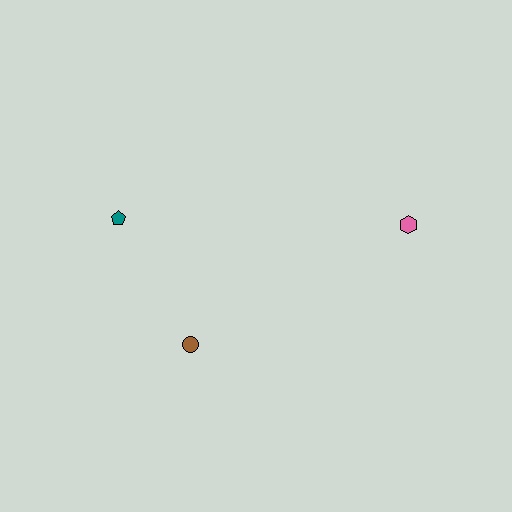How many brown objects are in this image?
There is 1 brown object.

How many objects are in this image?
There are 3 objects.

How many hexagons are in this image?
There is 1 hexagon.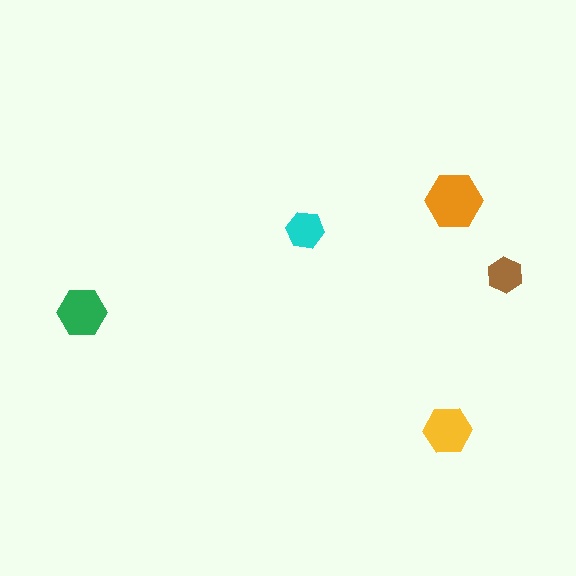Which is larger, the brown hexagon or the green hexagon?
The green one.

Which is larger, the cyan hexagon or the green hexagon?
The green one.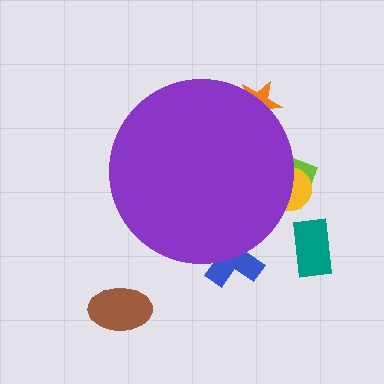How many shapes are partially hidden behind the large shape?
4 shapes are partially hidden.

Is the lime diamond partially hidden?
Yes, the lime diamond is partially hidden behind the purple circle.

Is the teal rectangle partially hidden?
No, the teal rectangle is fully visible.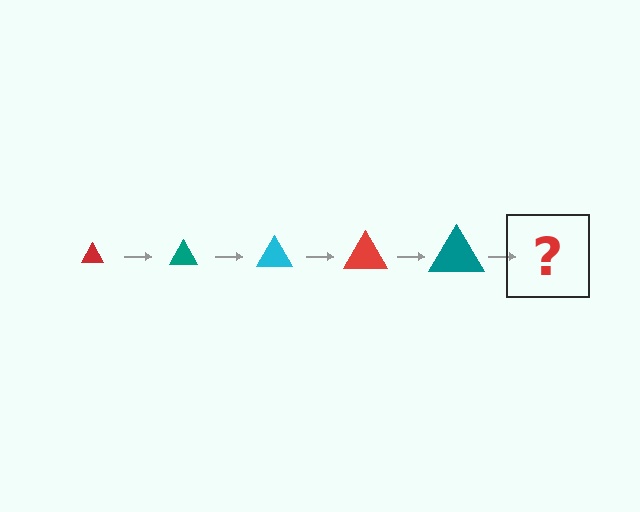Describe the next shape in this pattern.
It should be a cyan triangle, larger than the previous one.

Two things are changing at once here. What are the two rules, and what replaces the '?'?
The two rules are that the triangle grows larger each step and the color cycles through red, teal, and cyan. The '?' should be a cyan triangle, larger than the previous one.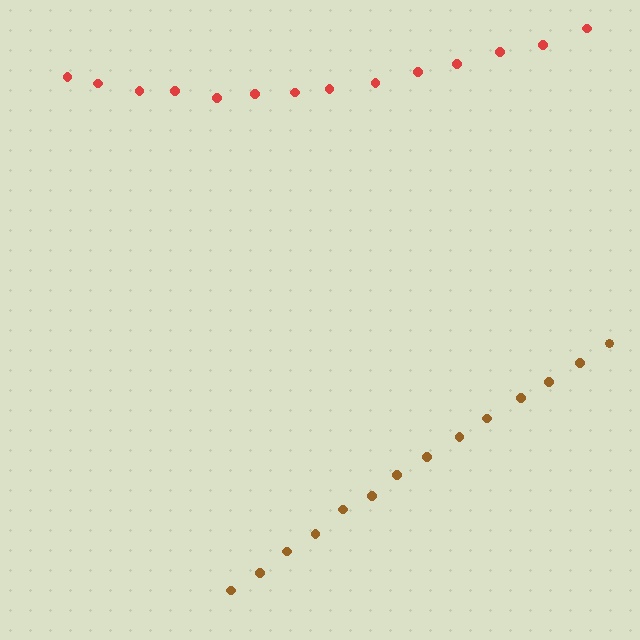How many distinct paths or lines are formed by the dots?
There are 2 distinct paths.